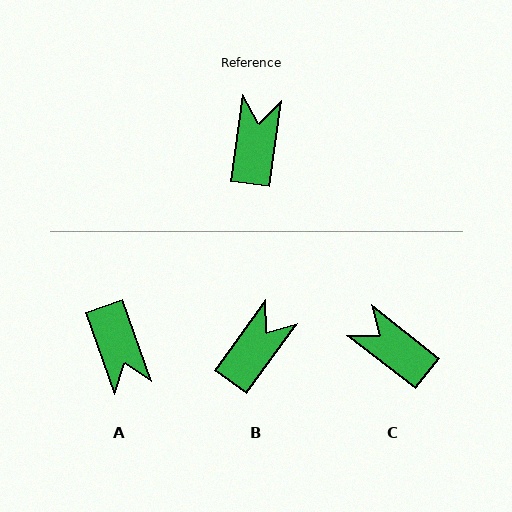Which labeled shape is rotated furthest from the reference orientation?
A, about 152 degrees away.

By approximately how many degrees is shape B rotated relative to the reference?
Approximately 28 degrees clockwise.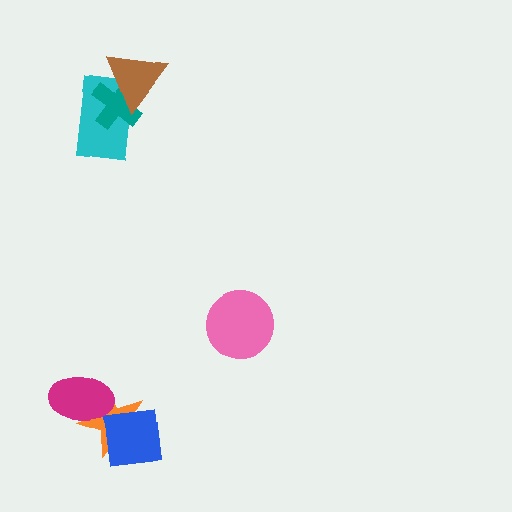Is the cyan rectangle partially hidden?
Yes, it is partially covered by another shape.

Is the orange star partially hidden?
Yes, it is partially covered by another shape.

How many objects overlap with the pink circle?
0 objects overlap with the pink circle.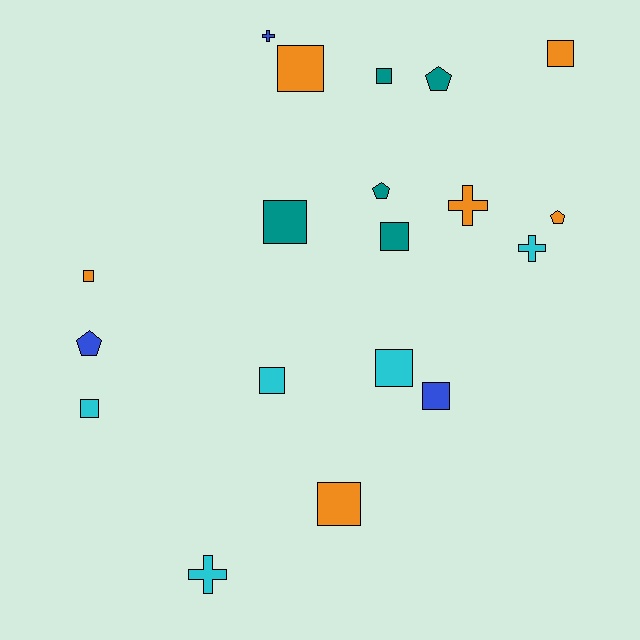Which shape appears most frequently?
Square, with 11 objects.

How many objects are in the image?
There are 19 objects.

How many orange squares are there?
There are 4 orange squares.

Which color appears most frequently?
Orange, with 6 objects.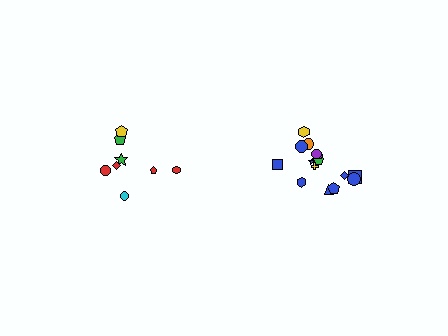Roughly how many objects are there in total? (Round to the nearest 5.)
Roughly 25 objects in total.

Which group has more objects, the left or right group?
The right group.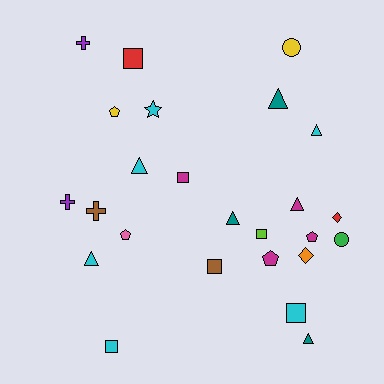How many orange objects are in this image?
There is 1 orange object.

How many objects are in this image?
There are 25 objects.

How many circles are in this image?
There are 2 circles.